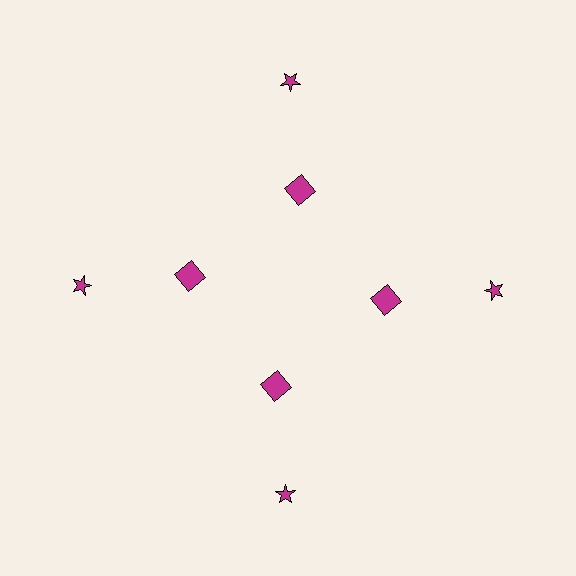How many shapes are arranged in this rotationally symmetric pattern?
There are 8 shapes, arranged in 4 groups of 2.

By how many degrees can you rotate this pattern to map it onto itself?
The pattern maps onto itself every 90 degrees of rotation.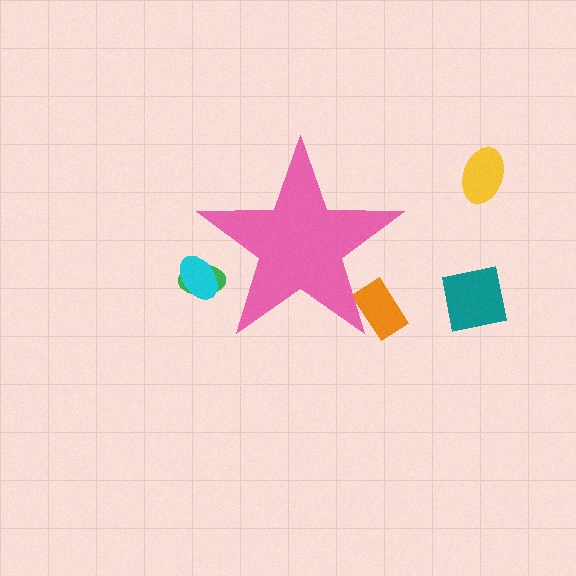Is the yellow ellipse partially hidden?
No, the yellow ellipse is fully visible.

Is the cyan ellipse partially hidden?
Yes, the cyan ellipse is partially hidden behind the pink star.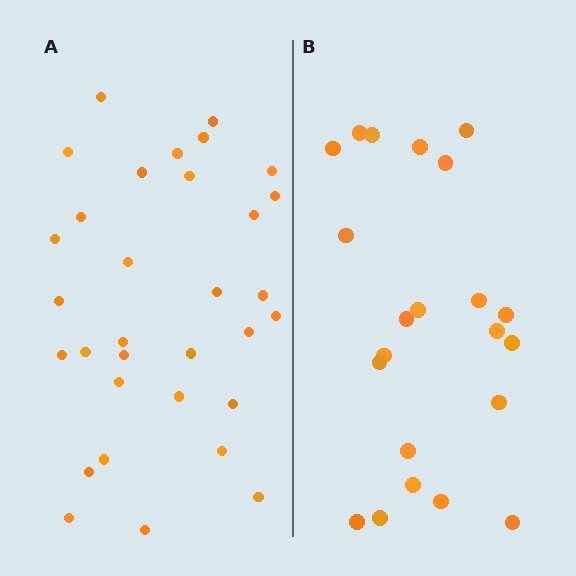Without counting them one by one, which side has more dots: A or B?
Region A (the left region) has more dots.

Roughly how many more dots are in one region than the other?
Region A has roughly 10 or so more dots than region B.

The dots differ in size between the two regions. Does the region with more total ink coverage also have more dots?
No. Region B has more total ink coverage because its dots are larger, but region A actually contains more individual dots. Total area can be misleading — the number of items is what matters here.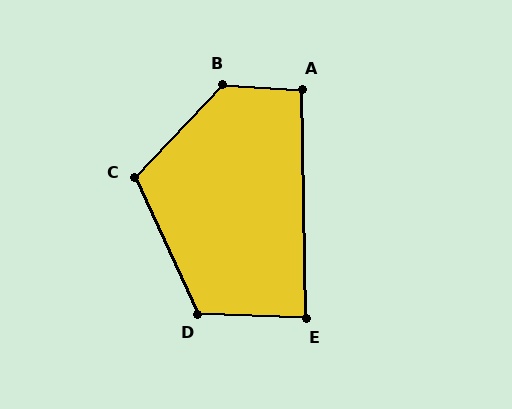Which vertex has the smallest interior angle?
E, at approximately 87 degrees.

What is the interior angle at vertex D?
Approximately 117 degrees (obtuse).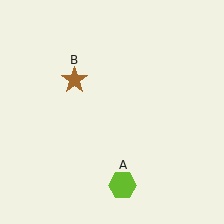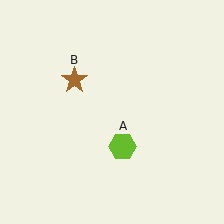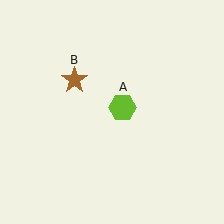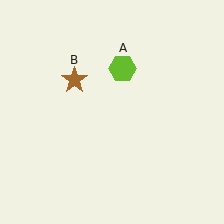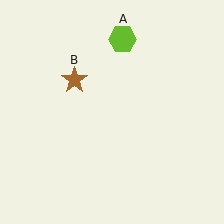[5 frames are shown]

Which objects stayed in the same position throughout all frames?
Brown star (object B) remained stationary.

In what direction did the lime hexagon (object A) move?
The lime hexagon (object A) moved up.